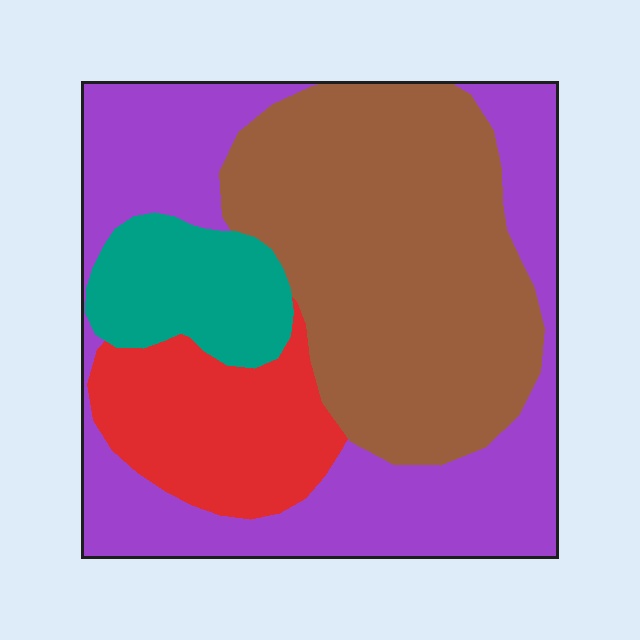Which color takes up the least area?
Teal, at roughly 10%.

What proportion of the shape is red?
Red takes up less than a quarter of the shape.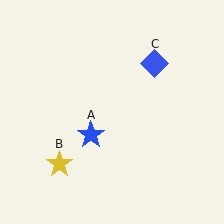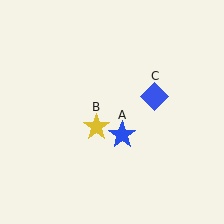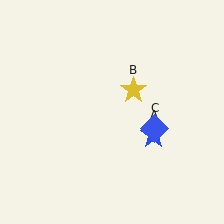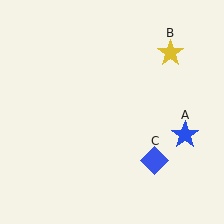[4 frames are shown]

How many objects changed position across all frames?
3 objects changed position: blue star (object A), yellow star (object B), blue diamond (object C).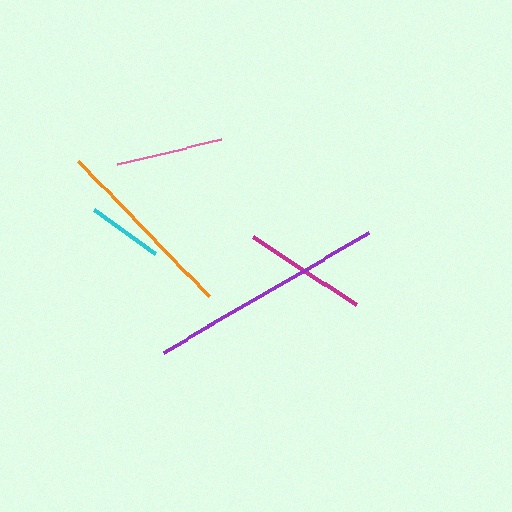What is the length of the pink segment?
The pink segment is approximately 106 pixels long.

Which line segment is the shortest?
The cyan line is the shortest at approximately 75 pixels.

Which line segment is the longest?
The purple line is the longest at approximately 238 pixels.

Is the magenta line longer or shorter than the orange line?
The orange line is longer than the magenta line.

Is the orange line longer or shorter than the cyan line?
The orange line is longer than the cyan line.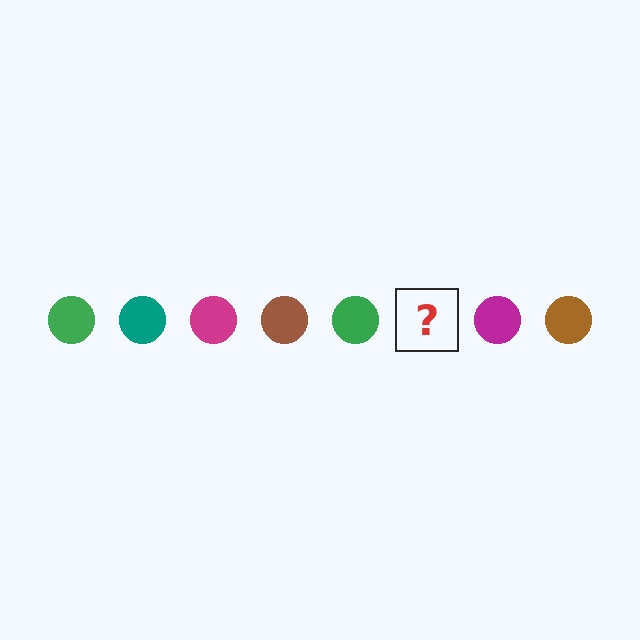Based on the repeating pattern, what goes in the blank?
The blank should be a teal circle.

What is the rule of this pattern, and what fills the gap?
The rule is that the pattern cycles through green, teal, magenta, brown circles. The gap should be filled with a teal circle.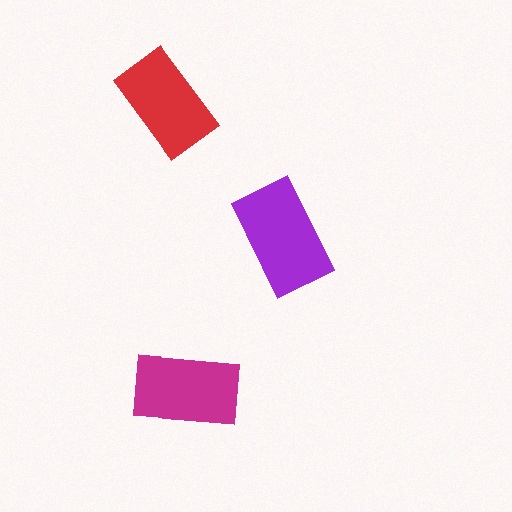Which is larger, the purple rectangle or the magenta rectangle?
The purple one.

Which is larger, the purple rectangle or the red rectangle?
The purple one.